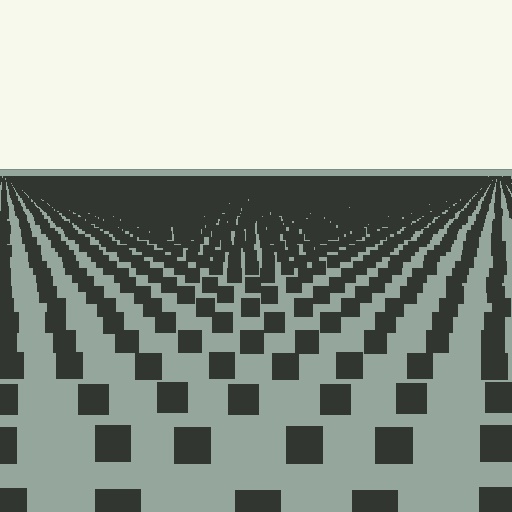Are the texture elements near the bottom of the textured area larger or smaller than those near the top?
Larger. Near the bottom, elements are closer to the viewer and appear at a bigger on-screen size.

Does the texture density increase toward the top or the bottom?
Density increases toward the top.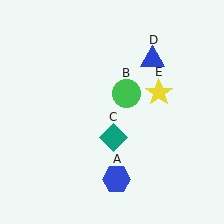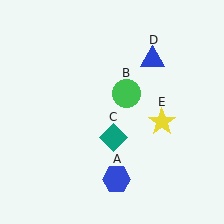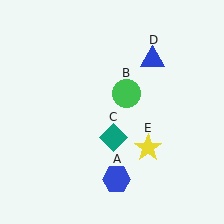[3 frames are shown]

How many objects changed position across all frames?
1 object changed position: yellow star (object E).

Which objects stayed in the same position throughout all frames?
Blue hexagon (object A) and green circle (object B) and teal diamond (object C) and blue triangle (object D) remained stationary.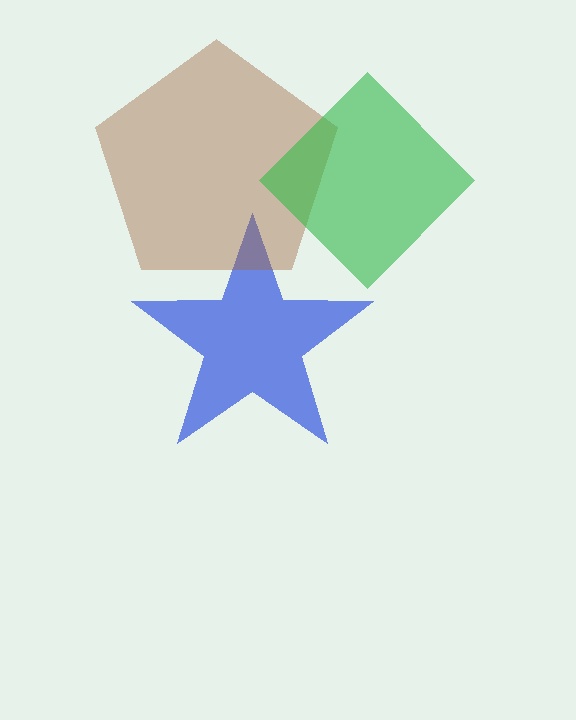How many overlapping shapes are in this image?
There are 3 overlapping shapes in the image.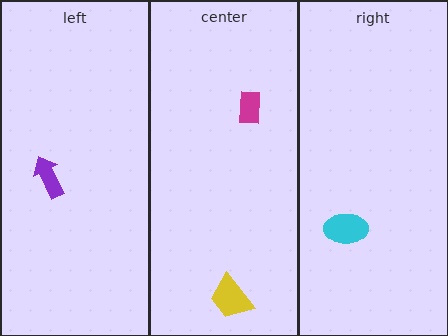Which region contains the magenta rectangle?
The center region.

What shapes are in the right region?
The cyan ellipse.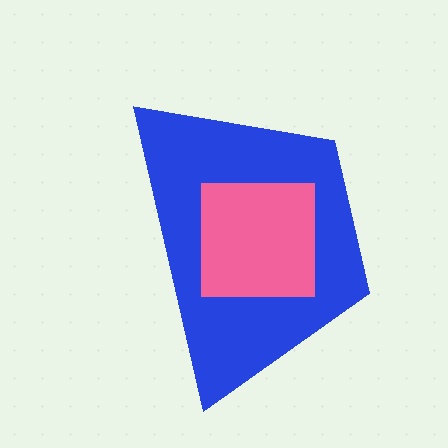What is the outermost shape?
The blue trapezoid.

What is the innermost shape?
The pink square.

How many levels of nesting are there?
2.